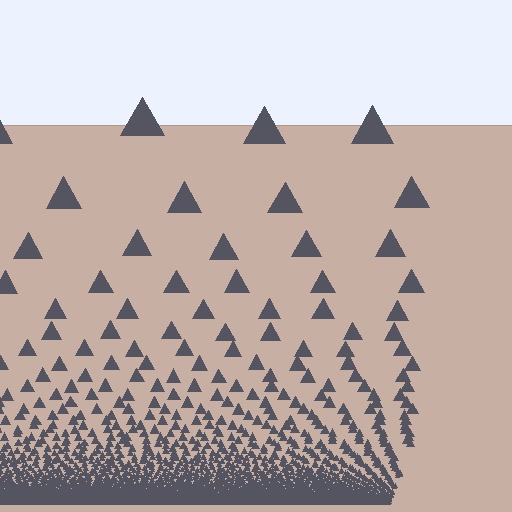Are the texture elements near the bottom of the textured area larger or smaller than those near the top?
Smaller. The gradient is inverted — elements near the bottom are smaller and denser.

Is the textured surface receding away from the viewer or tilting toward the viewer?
The surface appears to tilt toward the viewer. Texture elements get larger and sparser toward the top.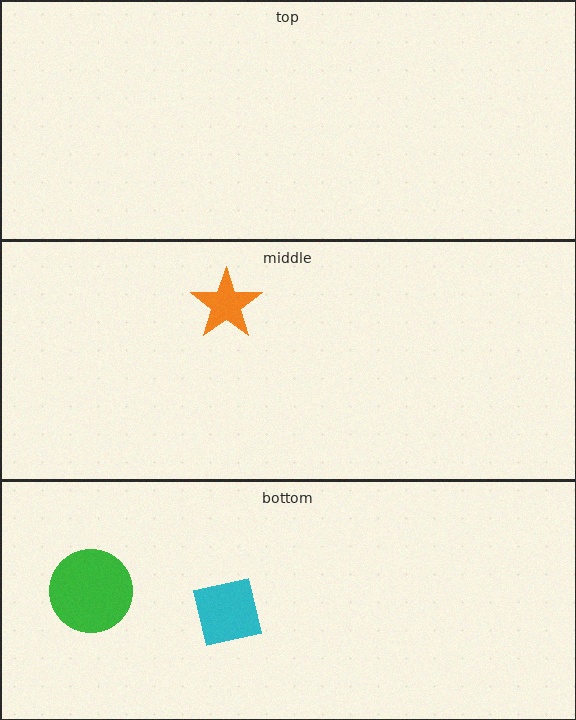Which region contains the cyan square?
The bottom region.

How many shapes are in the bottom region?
2.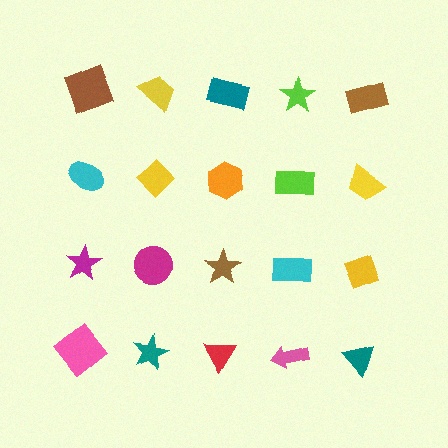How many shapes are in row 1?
5 shapes.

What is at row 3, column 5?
A yellow diamond.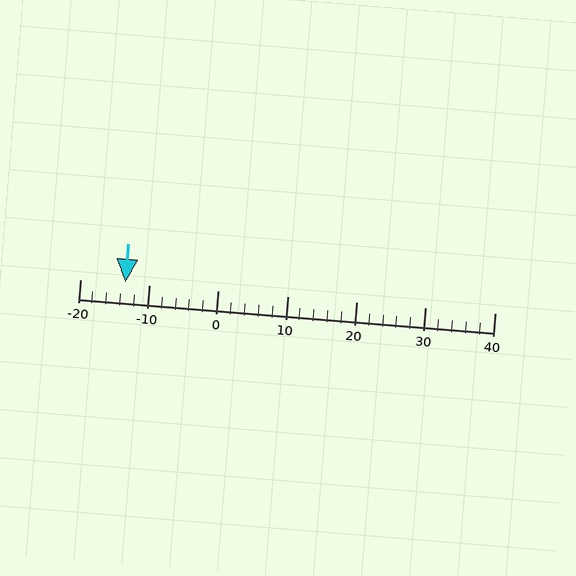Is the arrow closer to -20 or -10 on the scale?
The arrow is closer to -10.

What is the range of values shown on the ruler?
The ruler shows values from -20 to 40.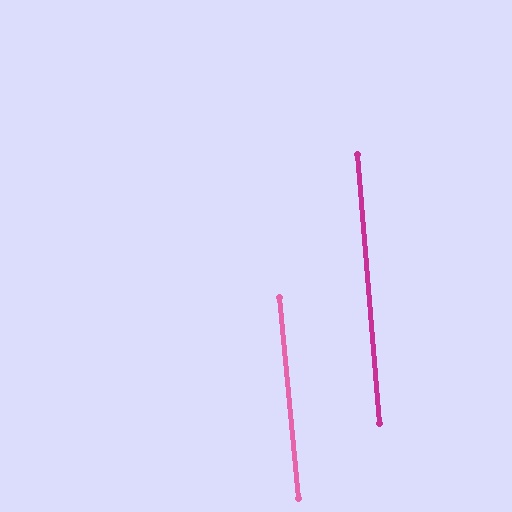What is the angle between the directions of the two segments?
Approximately 1 degree.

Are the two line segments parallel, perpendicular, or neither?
Parallel — their directions differ by only 0.6°.